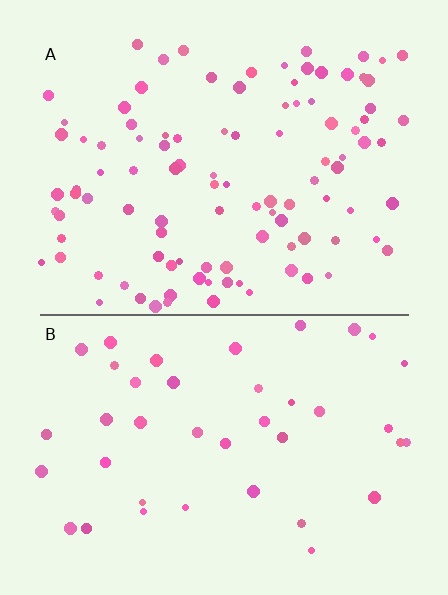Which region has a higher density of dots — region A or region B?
A (the top).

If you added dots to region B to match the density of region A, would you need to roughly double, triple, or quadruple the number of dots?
Approximately double.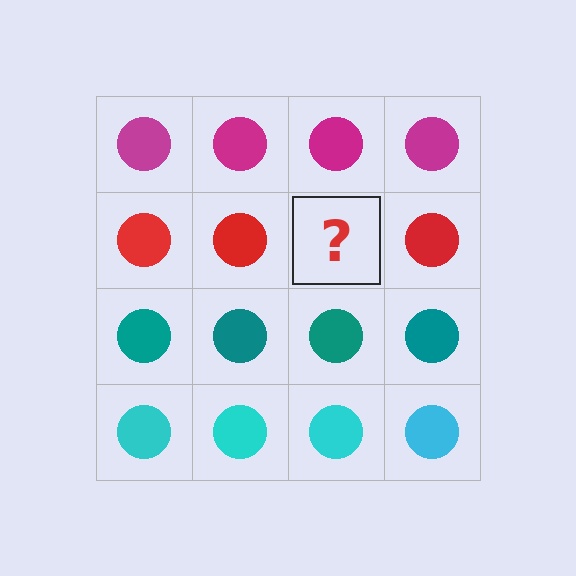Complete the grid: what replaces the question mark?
The question mark should be replaced with a red circle.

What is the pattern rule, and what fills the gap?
The rule is that each row has a consistent color. The gap should be filled with a red circle.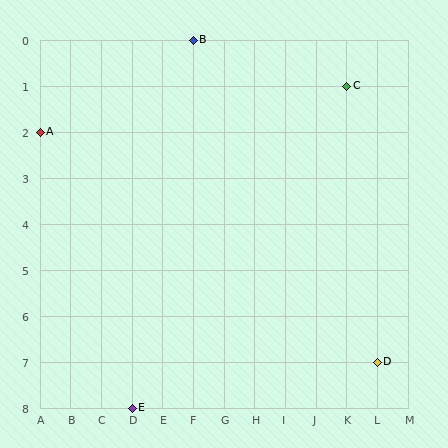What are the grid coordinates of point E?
Point E is at grid coordinates (D, 8).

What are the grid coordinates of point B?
Point B is at grid coordinates (F, 0).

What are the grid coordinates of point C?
Point C is at grid coordinates (K, 1).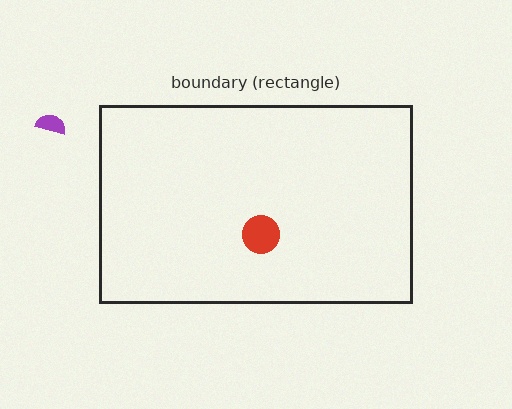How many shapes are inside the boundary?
1 inside, 1 outside.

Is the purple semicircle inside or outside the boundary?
Outside.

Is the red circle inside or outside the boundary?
Inside.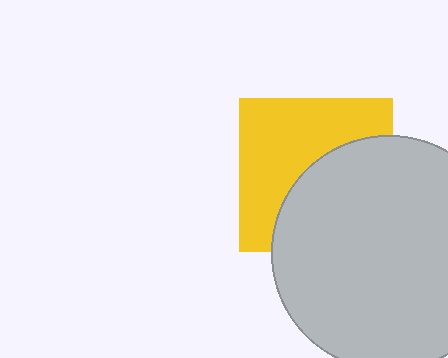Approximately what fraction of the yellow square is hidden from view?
Roughly 47% of the yellow square is hidden behind the light gray circle.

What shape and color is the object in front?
The object in front is a light gray circle.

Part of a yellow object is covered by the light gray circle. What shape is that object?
It is a square.